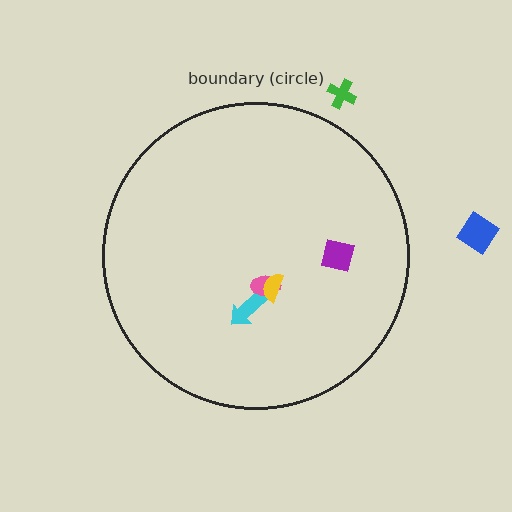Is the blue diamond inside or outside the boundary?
Outside.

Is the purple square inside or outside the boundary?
Inside.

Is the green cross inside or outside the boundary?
Outside.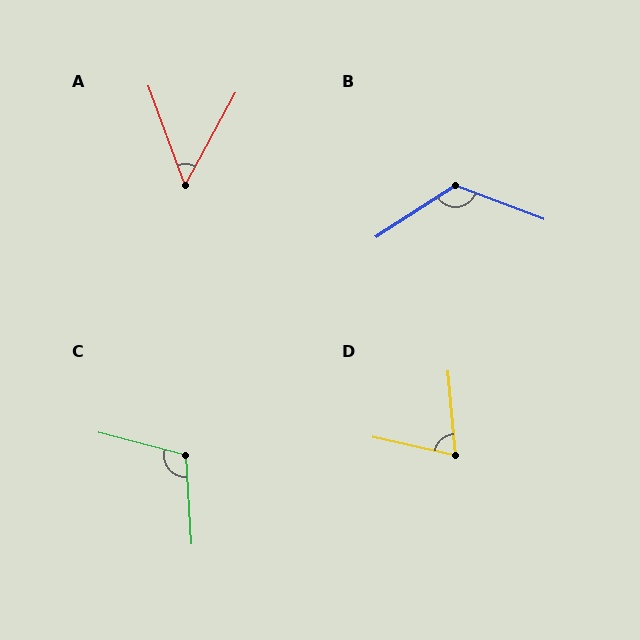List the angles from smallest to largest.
A (49°), D (73°), C (108°), B (126°).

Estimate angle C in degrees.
Approximately 108 degrees.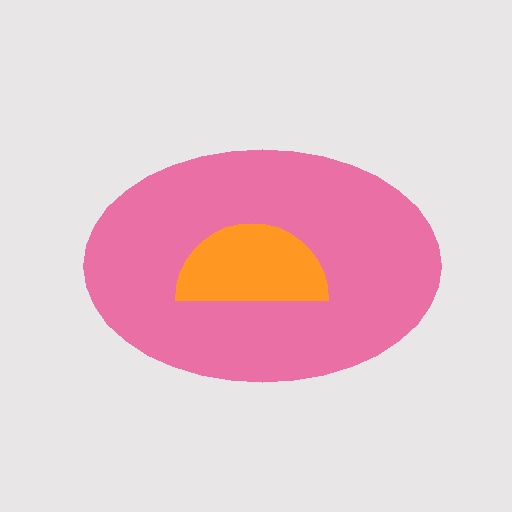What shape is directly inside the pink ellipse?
The orange semicircle.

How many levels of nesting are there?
2.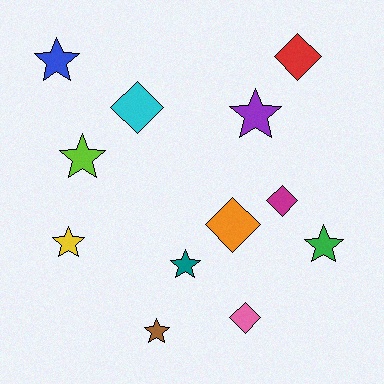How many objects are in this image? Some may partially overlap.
There are 12 objects.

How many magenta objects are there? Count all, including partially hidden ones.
There is 1 magenta object.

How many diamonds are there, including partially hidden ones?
There are 5 diamonds.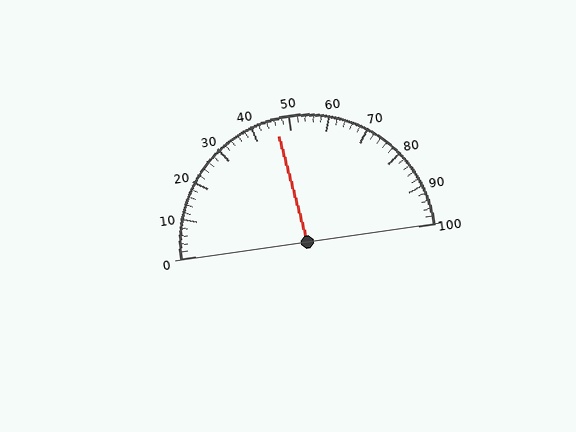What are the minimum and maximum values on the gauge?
The gauge ranges from 0 to 100.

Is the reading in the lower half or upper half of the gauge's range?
The reading is in the lower half of the range (0 to 100).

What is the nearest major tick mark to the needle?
The nearest major tick mark is 50.